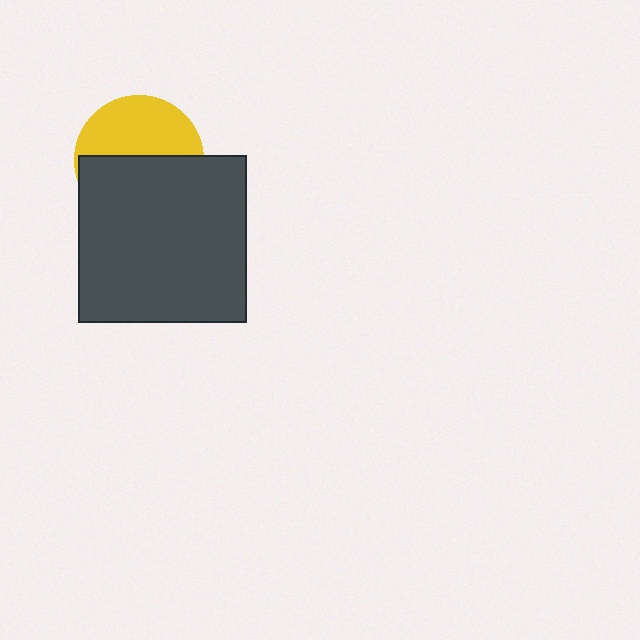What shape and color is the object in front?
The object in front is a dark gray square.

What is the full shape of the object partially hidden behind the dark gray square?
The partially hidden object is a yellow circle.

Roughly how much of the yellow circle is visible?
About half of it is visible (roughly 46%).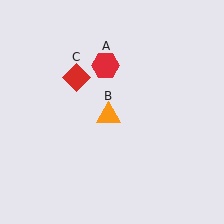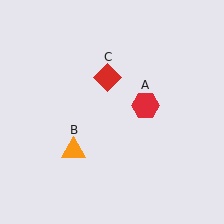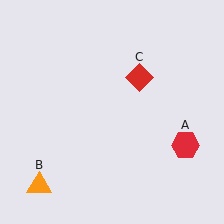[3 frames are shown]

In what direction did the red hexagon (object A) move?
The red hexagon (object A) moved down and to the right.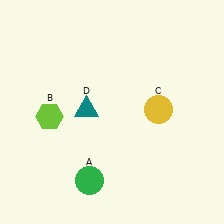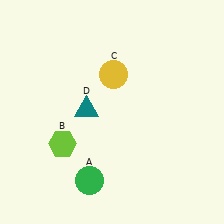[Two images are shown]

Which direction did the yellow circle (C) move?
The yellow circle (C) moved left.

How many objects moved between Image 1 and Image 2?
2 objects moved between the two images.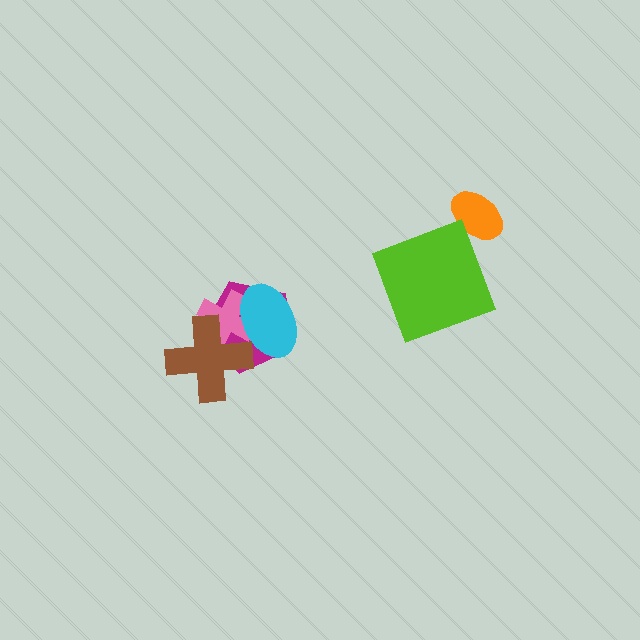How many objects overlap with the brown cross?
3 objects overlap with the brown cross.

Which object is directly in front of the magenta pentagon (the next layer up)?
The pink cross is directly in front of the magenta pentagon.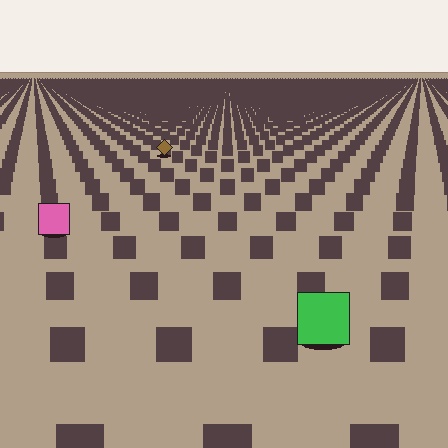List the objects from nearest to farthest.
From nearest to farthest: the green square, the pink square, the brown diamond.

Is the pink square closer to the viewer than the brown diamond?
Yes. The pink square is closer — you can tell from the texture gradient: the ground texture is coarser near it.